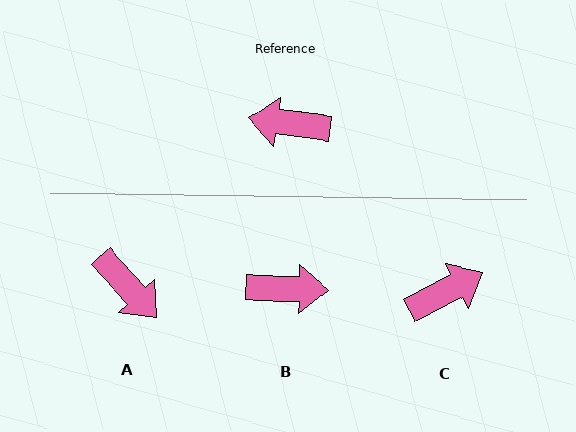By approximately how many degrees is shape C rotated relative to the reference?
Approximately 145 degrees clockwise.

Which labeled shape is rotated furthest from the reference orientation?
B, about 175 degrees away.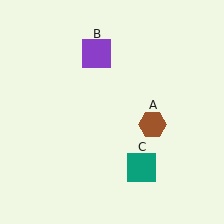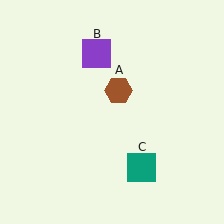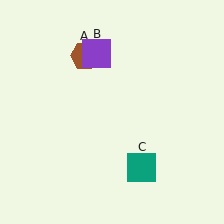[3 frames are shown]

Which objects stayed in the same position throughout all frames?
Purple square (object B) and teal square (object C) remained stationary.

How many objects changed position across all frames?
1 object changed position: brown hexagon (object A).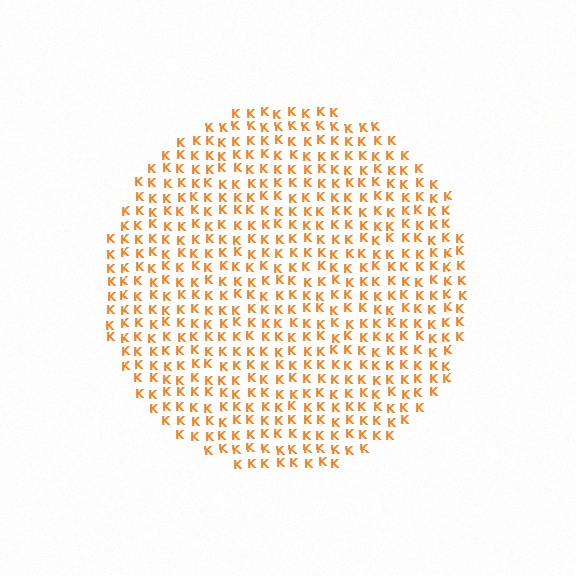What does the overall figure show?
The overall figure shows a circle.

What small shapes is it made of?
It is made of small letter K's.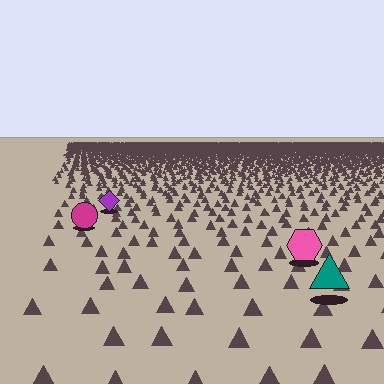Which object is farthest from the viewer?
The purple diamond is farthest from the viewer. It appears smaller and the ground texture around it is denser.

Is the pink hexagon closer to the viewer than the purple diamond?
Yes. The pink hexagon is closer — you can tell from the texture gradient: the ground texture is coarser near it.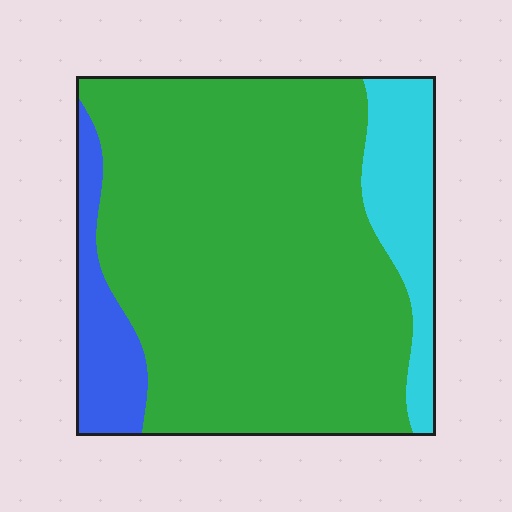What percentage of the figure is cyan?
Cyan takes up about one eighth (1/8) of the figure.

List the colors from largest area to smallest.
From largest to smallest: green, cyan, blue.